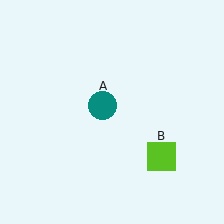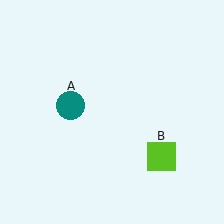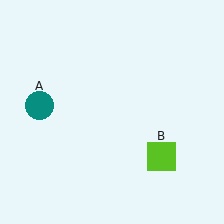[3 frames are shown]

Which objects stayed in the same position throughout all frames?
Lime square (object B) remained stationary.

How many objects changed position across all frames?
1 object changed position: teal circle (object A).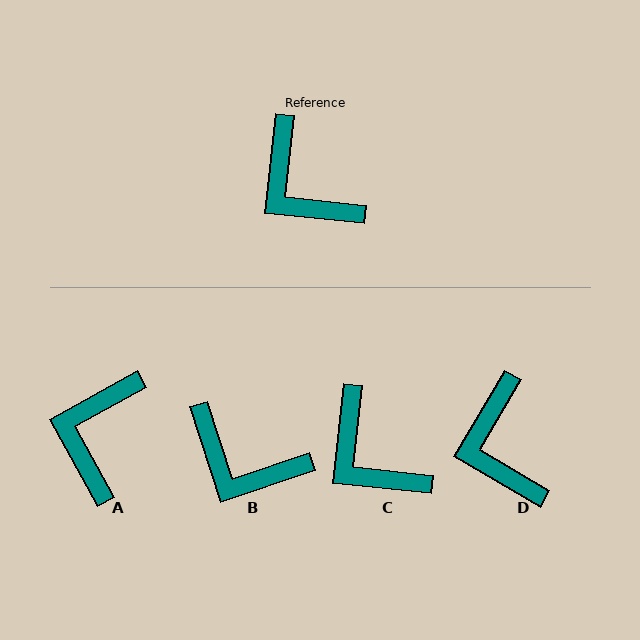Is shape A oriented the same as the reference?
No, it is off by about 55 degrees.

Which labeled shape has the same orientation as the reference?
C.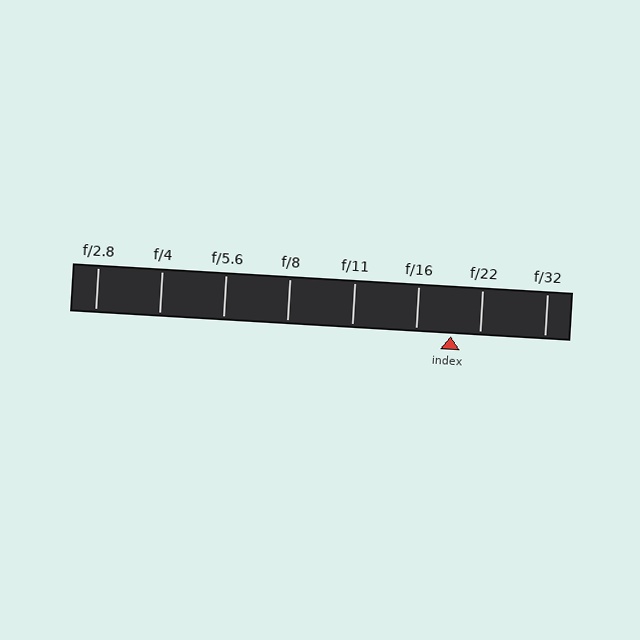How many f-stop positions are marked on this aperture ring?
There are 8 f-stop positions marked.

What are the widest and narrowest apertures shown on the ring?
The widest aperture shown is f/2.8 and the narrowest is f/32.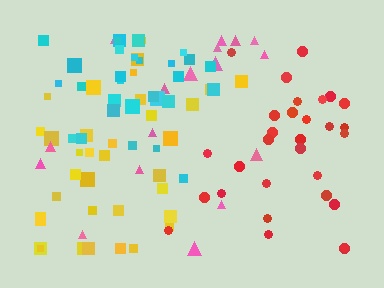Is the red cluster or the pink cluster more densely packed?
Red.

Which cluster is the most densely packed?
Cyan.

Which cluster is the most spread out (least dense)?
Pink.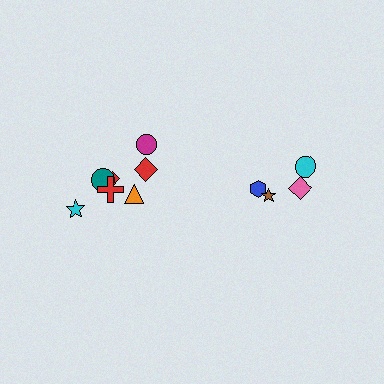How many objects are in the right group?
There are 4 objects.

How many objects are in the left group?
There are 7 objects.